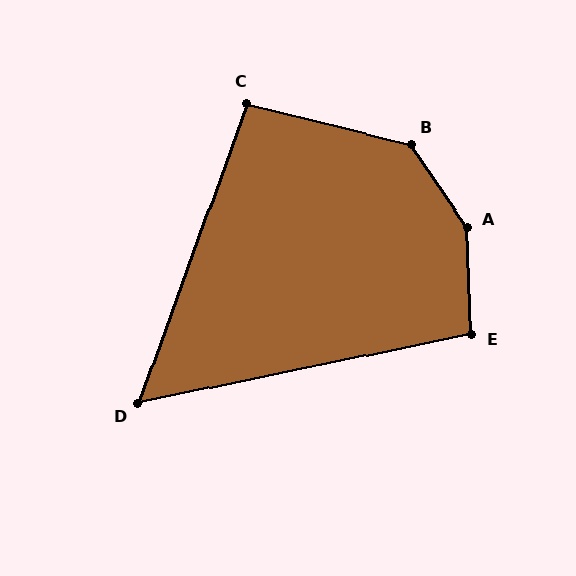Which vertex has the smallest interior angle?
D, at approximately 58 degrees.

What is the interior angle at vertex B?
Approximately 138 degrees (obtuse).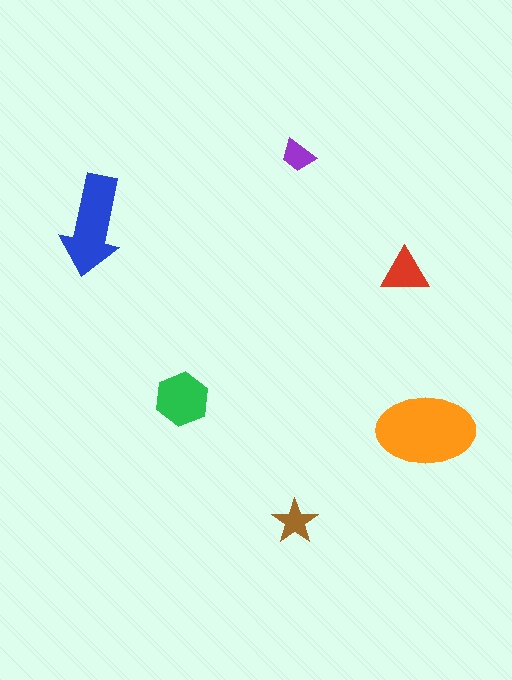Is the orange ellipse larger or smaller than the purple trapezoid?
Larger.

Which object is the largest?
The orange ellipse.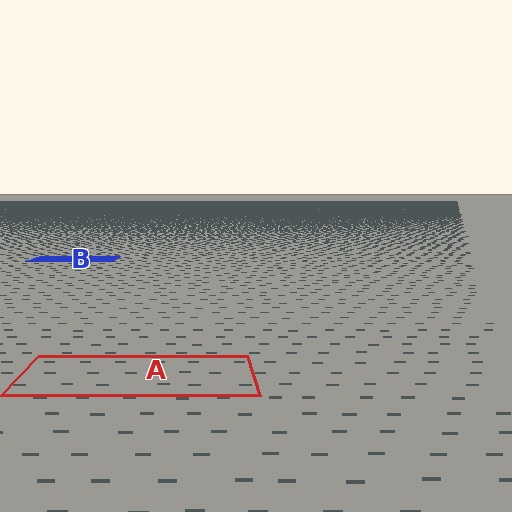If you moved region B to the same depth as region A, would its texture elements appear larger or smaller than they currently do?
They would appear larger. At a closer depth, the same texture elements are projected at a bigger on-screen size.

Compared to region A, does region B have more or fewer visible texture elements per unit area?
Region B has more texture elements per unit area — they are packed more densely because it is farther away.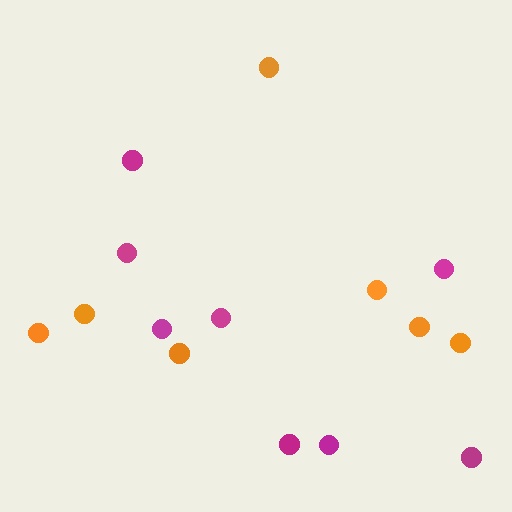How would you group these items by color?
There are 2 groups: one group of orange circles (7) and one group of magenta circles (8).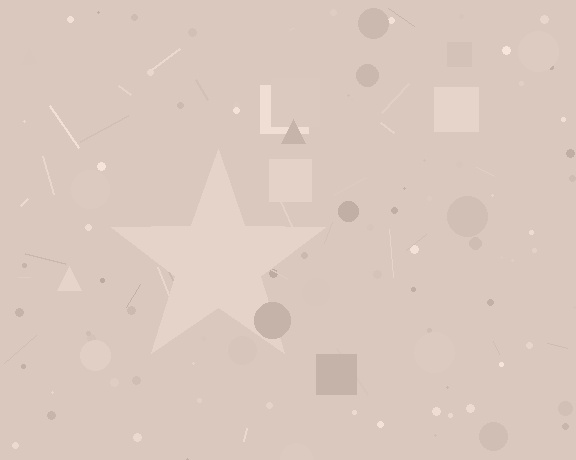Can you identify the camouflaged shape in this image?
The camouflaged shape is a star.